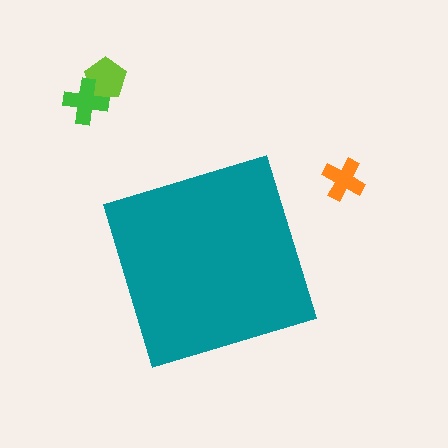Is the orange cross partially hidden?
No, the orange cross is fully visible.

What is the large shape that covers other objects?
A teal square.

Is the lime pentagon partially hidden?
No, the lime pentagon is fully visible.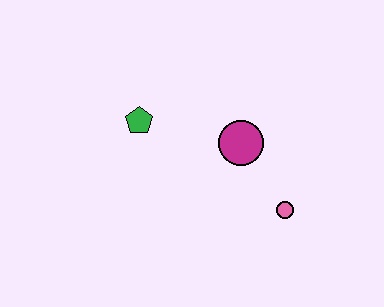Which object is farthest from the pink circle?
The green pentagon is farthest from the pink circle.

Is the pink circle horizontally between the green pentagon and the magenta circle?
No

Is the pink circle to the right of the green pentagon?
Yes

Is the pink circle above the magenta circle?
No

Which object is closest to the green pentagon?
The magenta circle is closest to the green pentagon.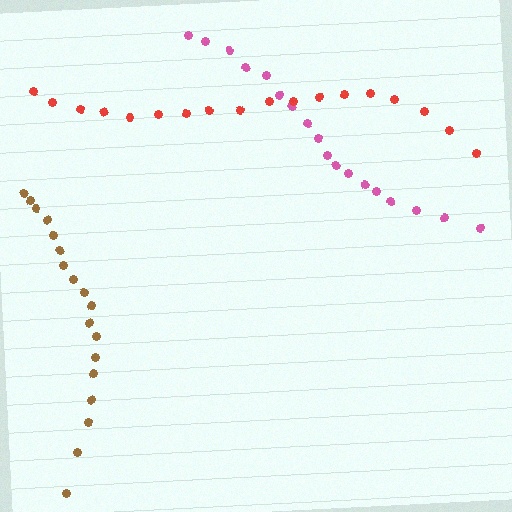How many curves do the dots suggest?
There are 3 distinct paths.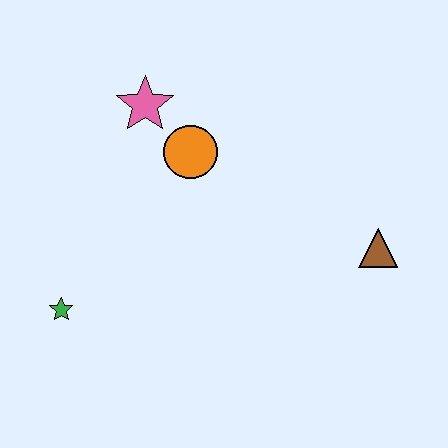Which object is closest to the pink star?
The orange circle is closest to the pink star.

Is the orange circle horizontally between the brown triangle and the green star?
Yes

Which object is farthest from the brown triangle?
The green star is farthest from the brown triangle.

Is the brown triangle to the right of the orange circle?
Yes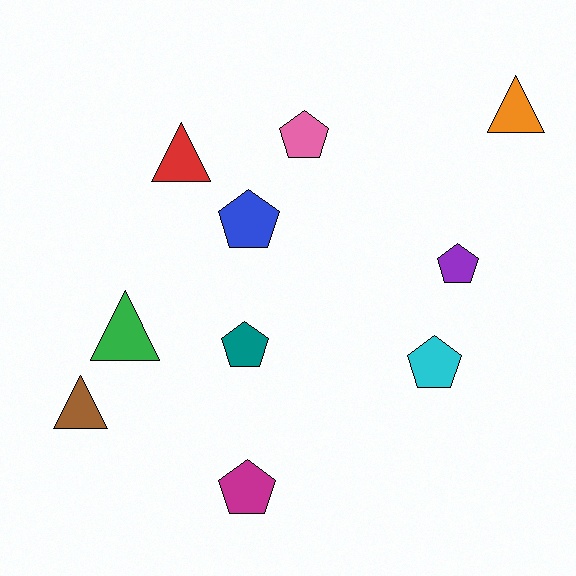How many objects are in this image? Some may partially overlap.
There are 10 objects.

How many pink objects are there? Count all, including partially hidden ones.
There is 1 pink object.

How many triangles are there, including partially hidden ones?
There are 4 triangles.